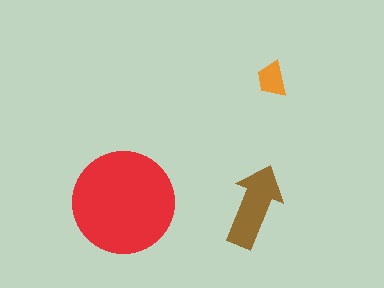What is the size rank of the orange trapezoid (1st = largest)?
3rd.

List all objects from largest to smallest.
The red circle, the brown arrow, the orange trapezoid.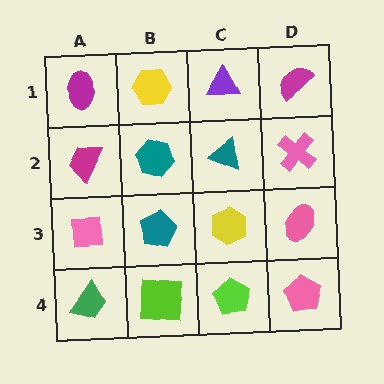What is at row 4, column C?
A lime pentagon.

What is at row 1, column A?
A magenta ellipse.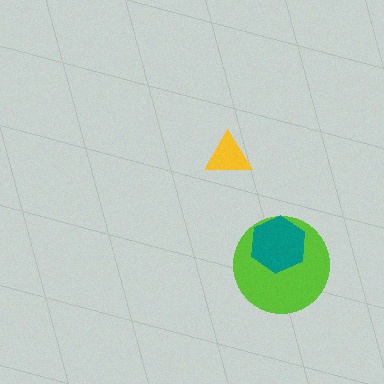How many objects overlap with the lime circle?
1 object overlaps with the lime circle.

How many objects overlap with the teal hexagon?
1 object overlaps with the teal hexagon.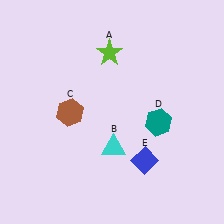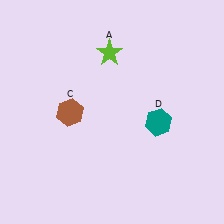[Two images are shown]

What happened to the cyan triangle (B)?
The cyan triangle (B) was removed in Image 2. It was in the bottom-right area of Image 1.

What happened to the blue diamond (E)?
The blue diamond (E) was removed in Image 2. It was in the bottom-right area of Image 1.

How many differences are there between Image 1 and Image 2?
There are 2 differences between the two images.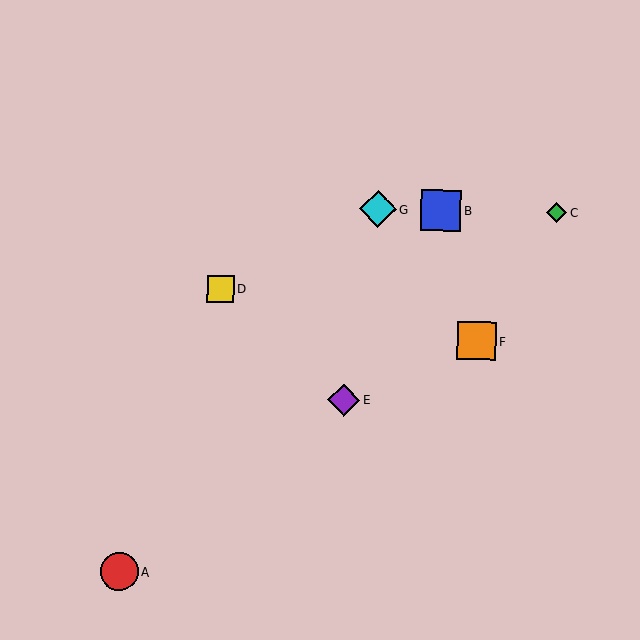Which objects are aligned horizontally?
Objects B, C, G are aligned horizontally.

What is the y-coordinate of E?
Object E is at y≈400.